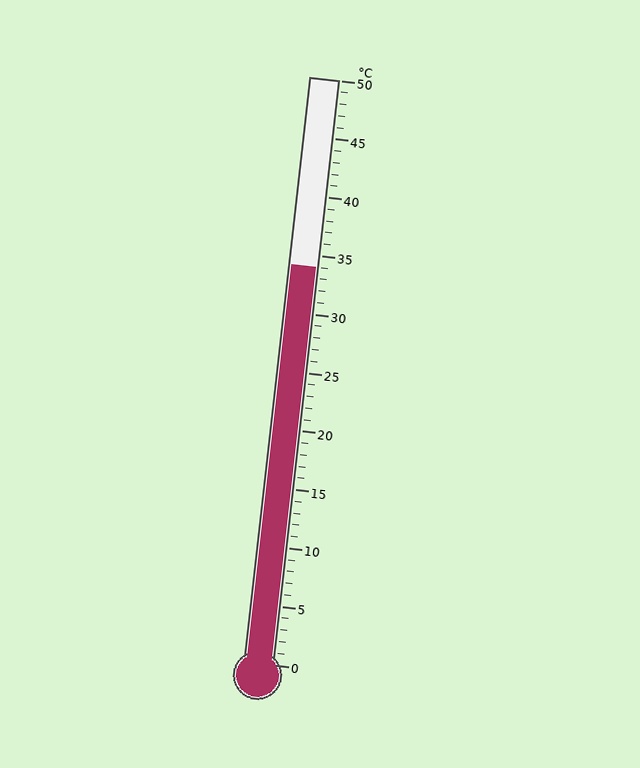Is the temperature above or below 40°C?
The temperature is below 40°C.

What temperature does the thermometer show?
The thermometer shows approximately 34°C.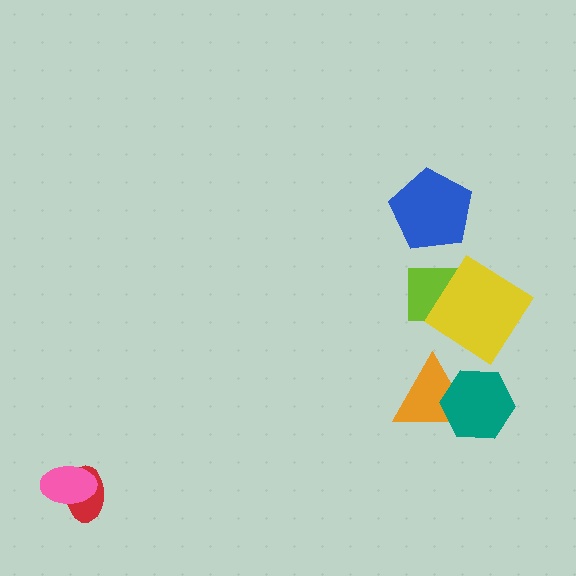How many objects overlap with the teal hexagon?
1 object overlaps with the teal hexagon.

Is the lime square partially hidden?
Yes, it is partially covered by another shape.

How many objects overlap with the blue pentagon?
0 objects overlap with the blue pentagon.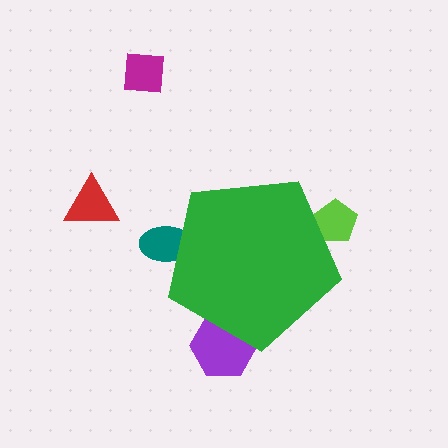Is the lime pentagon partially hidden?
Yes, the lime pentagon is partially hidden behind the green pentagon.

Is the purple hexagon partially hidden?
Yes, the purple hexagon is partially hidden behind the green pentagon.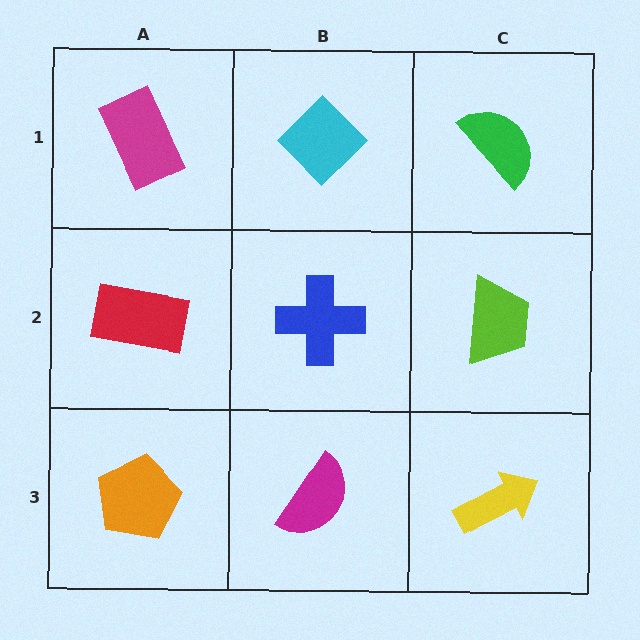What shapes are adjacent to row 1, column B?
A blue cross (row 2, column B), a magenta rectangle (row 1, column A), a green semicircle (row 1, column C).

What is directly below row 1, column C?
A lime trapezoid.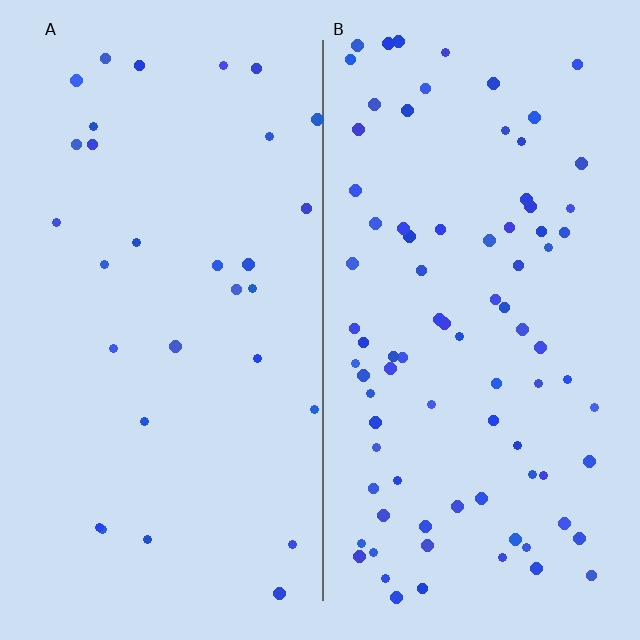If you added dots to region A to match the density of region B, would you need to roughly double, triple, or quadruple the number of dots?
Approximately triple.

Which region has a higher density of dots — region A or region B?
B (the right).